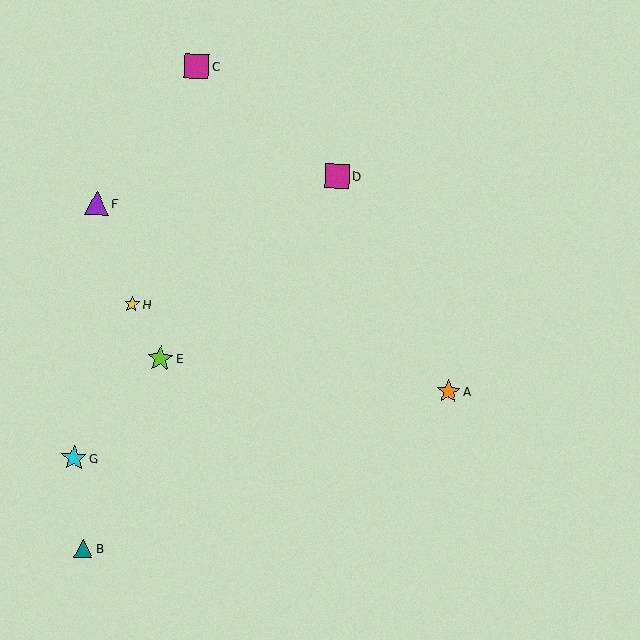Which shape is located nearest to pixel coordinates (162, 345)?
The lime star (labeled E) at (160, 359) is nearest to that location.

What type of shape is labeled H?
Shape H is a yellow star.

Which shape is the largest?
The cyan star (labeled G) is the largest.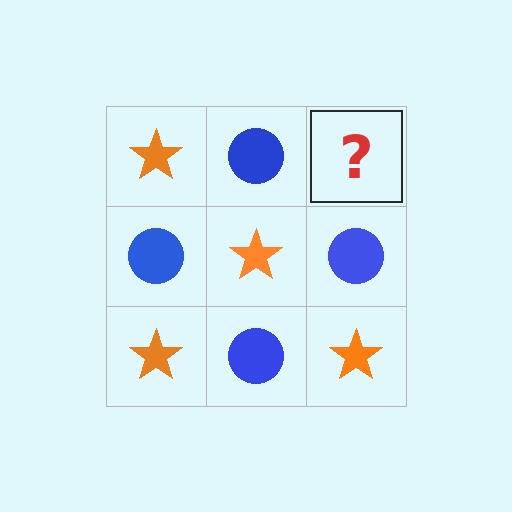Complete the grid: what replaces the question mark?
The question mark should be replaced with an orange star.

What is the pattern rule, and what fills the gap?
The rule is that it alternates orange star and blue circle in a checkerboard pattern. The gap should be filled with an orange star.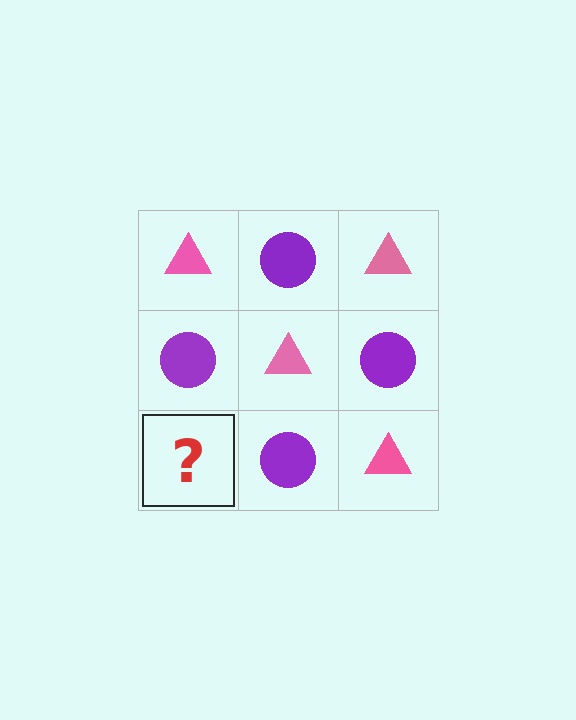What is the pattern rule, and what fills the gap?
The rule is that it alternates pink triangle and purple circle in a checkerboard pattern. The gap should be filled with a pink triangle.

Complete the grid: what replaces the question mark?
The question mark should be replaced with a pink triangle.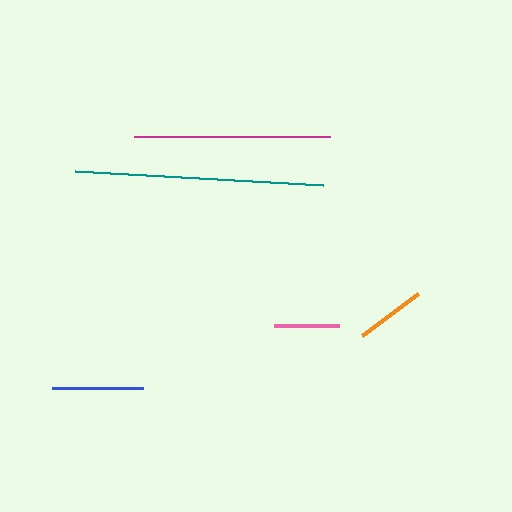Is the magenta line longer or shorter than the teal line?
The teal line is longer than the magenta line.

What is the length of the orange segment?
The orange segment is approximately 70 pixels long.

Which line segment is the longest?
The teal line is the longest at approximately 248 pixels.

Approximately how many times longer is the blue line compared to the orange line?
The blue line is approximately 1.3 times the length of the orange line.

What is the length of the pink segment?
The pink segment is approximately 65 pixels long.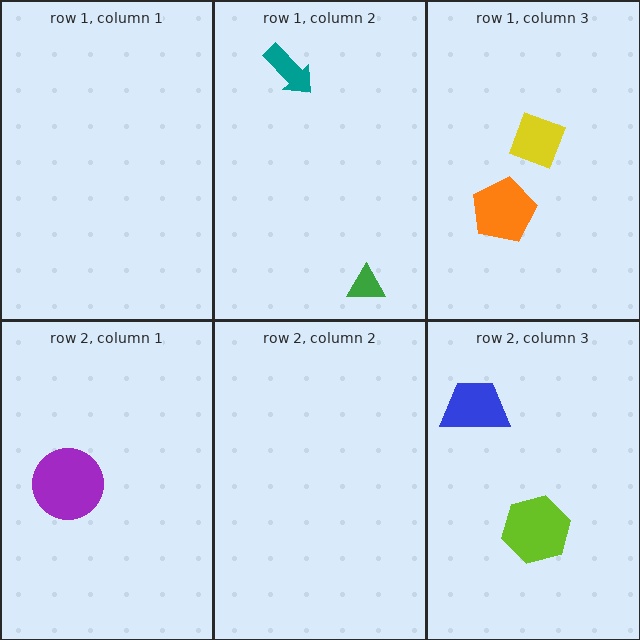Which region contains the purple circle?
The row 2, column 1 region.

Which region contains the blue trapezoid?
The row 2, column 3 region.